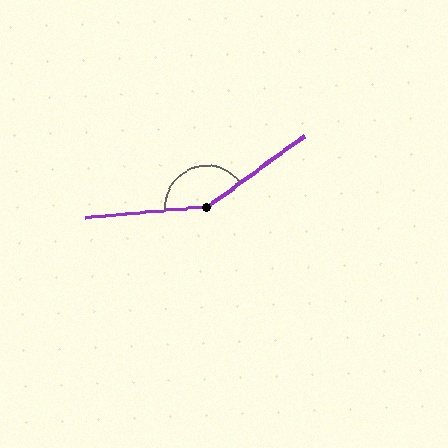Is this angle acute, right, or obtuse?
It is obtuse.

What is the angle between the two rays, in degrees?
Approximately 149 degrees.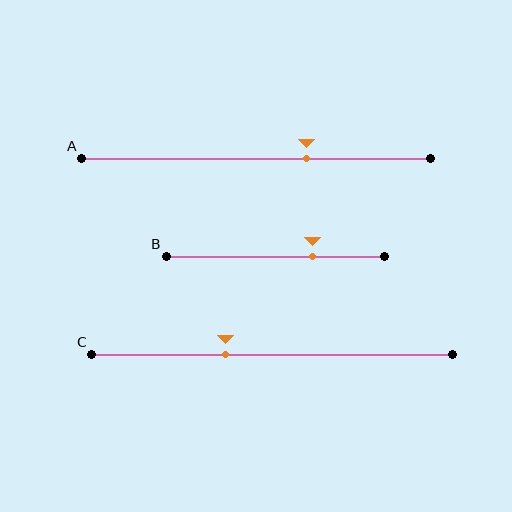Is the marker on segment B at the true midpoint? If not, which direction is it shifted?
No, the marker on segment B is shifted to the right by about 17% of the segment length.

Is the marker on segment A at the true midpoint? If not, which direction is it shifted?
No, the marker on segment A is shifted to the right by about 14% of the segment length.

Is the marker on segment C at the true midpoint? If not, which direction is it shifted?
No, the marker on segment C is shifted to the left by about 13% of the segment length.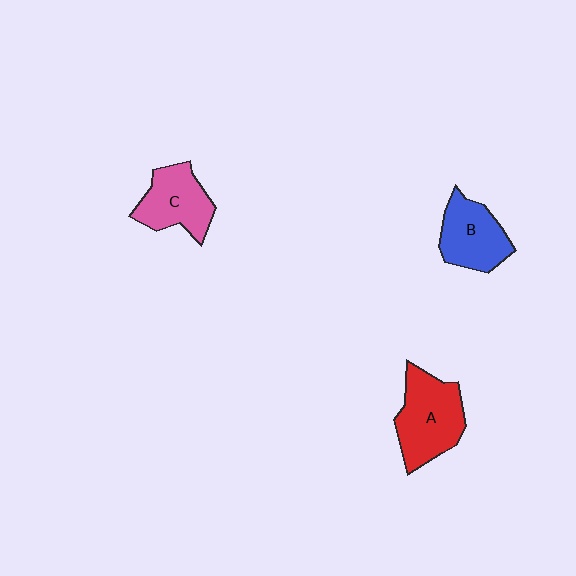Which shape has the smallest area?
Shape B (blue).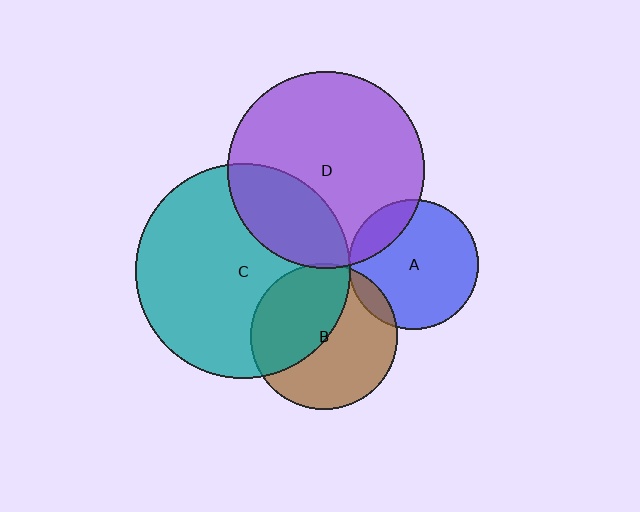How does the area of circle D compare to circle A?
Approximately 2.3 times.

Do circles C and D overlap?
Yes.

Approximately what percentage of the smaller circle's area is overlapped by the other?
Approximately 25%.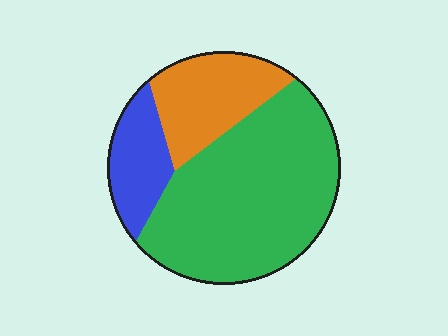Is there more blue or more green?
Green.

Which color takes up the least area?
Blue, at roughly 15%.